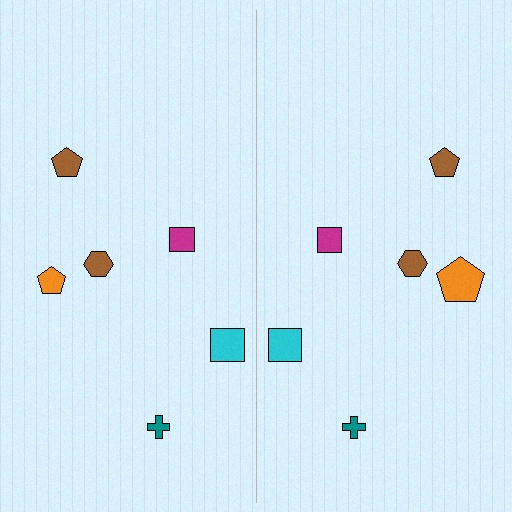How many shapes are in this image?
There are 12 shapes in this image.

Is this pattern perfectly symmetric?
No, the pattern is not perfectly symmetric. The orange pentagon on the right side has a different size than its mirror counterpart.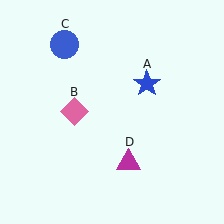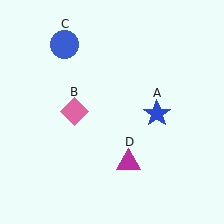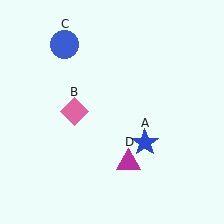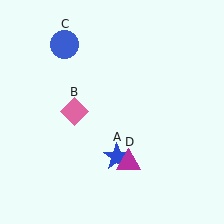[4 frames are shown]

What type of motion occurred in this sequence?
The blue star (object A) rotated clockwise around the center of the scene.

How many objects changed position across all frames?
1 object changed position: blue star (object A).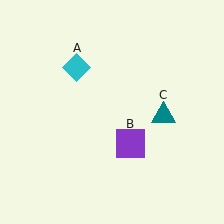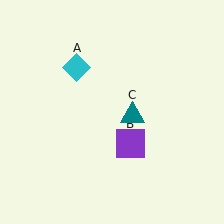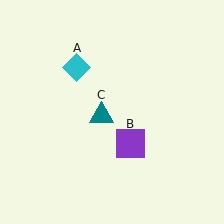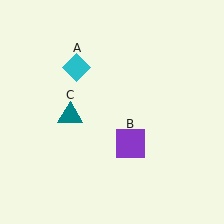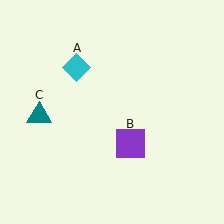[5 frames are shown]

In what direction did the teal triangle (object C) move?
The teal triangle (object C) moved left.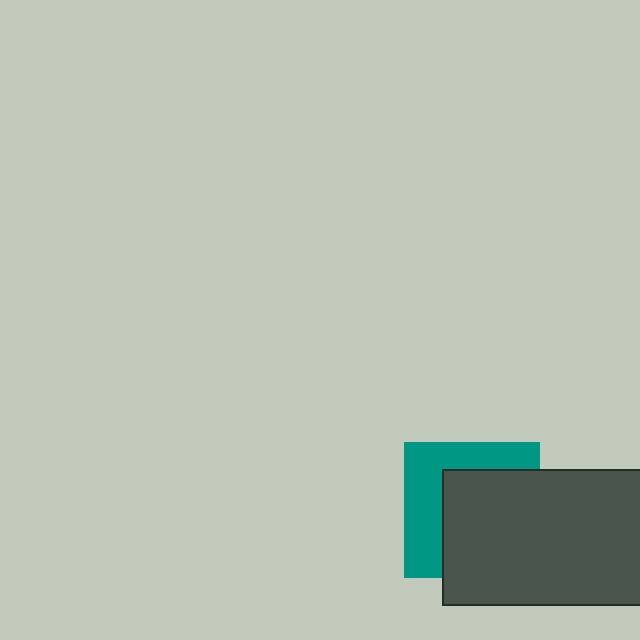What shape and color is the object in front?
The object in front is a dark gray rectangle.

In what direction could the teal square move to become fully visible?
The teal square could move toward the upper-left. That would shift it out from behind the dark gray rectangle entirely.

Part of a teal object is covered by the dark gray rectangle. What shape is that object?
It is a square.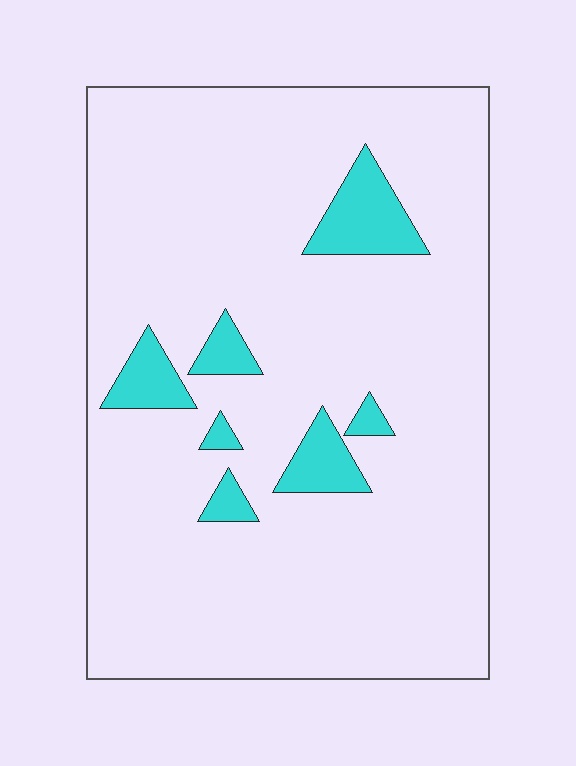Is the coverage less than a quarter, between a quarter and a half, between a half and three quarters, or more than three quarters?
Less than a quarter.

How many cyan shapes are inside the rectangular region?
7.